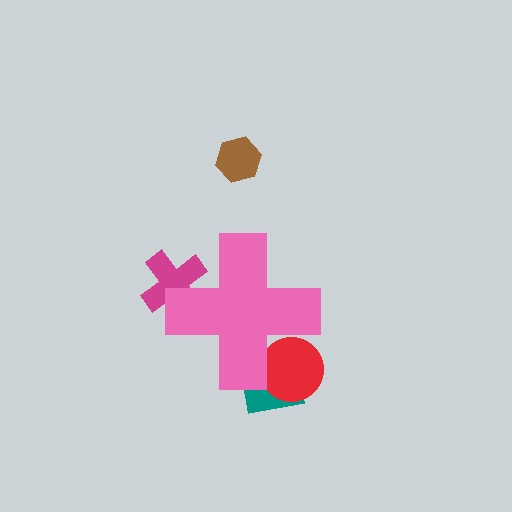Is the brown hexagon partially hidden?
No, the brown hexagon is fully visible.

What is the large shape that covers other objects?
A pink cross.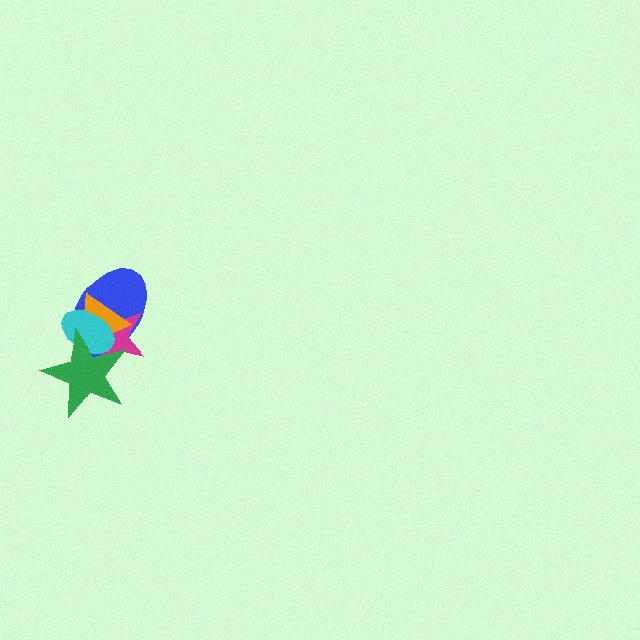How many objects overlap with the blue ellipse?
4 objects overlap with the blue ellipse.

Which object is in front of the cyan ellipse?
The green star is in front of the cyan ellipse.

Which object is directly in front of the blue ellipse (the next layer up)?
The magenta star is directly in front of the blue ellipse.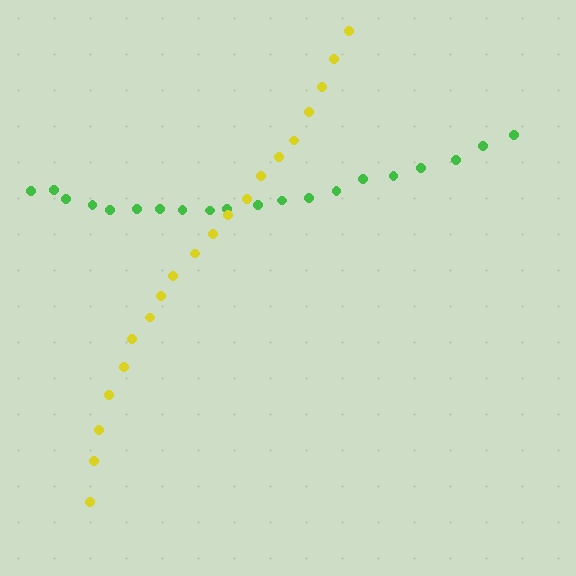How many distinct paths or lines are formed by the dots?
There are 2 distinct paths.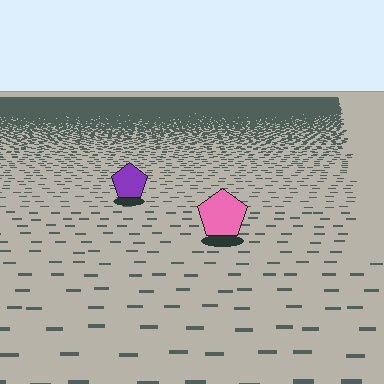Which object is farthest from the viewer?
The purple pentagon is farthest from the viewer. It appears smaller and the ground texture around it is denser.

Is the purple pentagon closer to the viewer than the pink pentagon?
No. The pink pentagon is closer — you can tell from the texture gradient: the ground texture is coarser near it.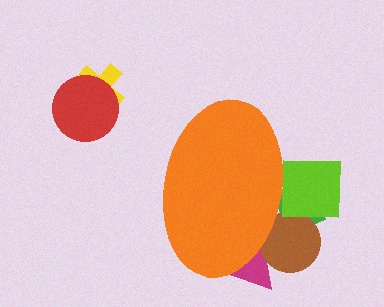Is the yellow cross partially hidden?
No, the yellow cross is fully visible.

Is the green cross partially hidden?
Yes, the green cross is partially hidden behind the orange ellipse.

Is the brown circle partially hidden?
Yes, the brown circle is partially hidden behind the orange ellipse.